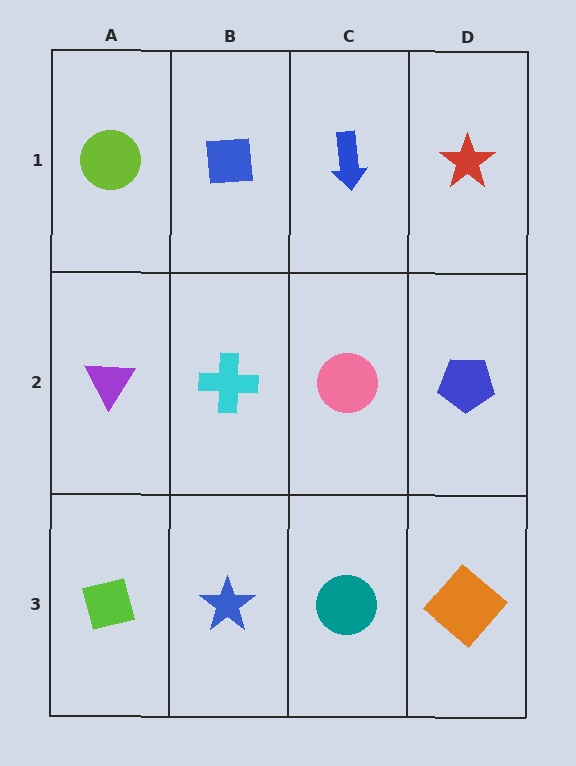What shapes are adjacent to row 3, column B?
A cyan cross (row 2, column B), a lime square (row 3, column A), a teal circle (row 3, column C).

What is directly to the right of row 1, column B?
A blue arrow.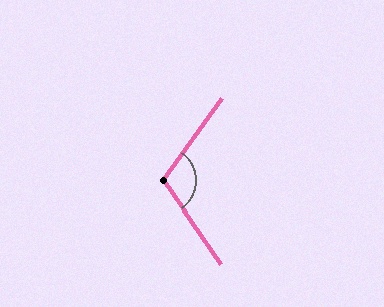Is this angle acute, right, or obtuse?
It is obtuse.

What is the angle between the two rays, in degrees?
Approximately 109 degrees.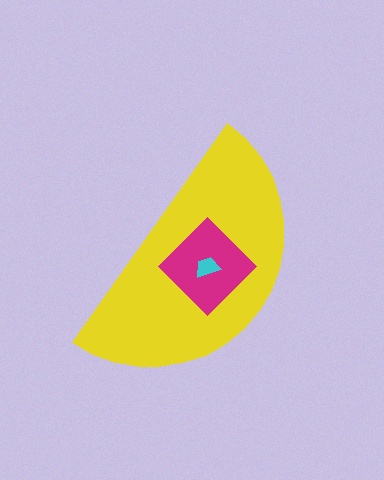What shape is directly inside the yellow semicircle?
The magenta diamond.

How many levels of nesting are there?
3.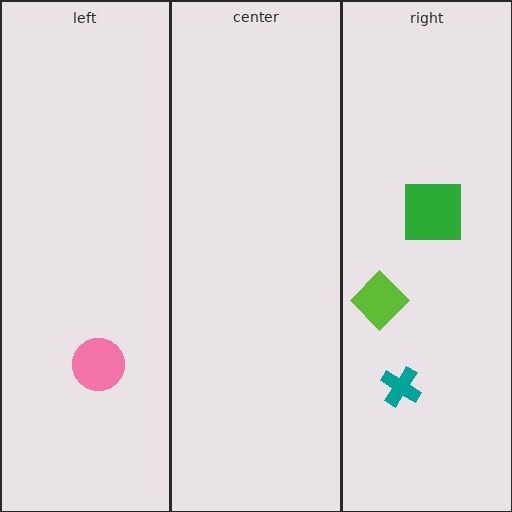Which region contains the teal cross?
The right region.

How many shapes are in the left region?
1.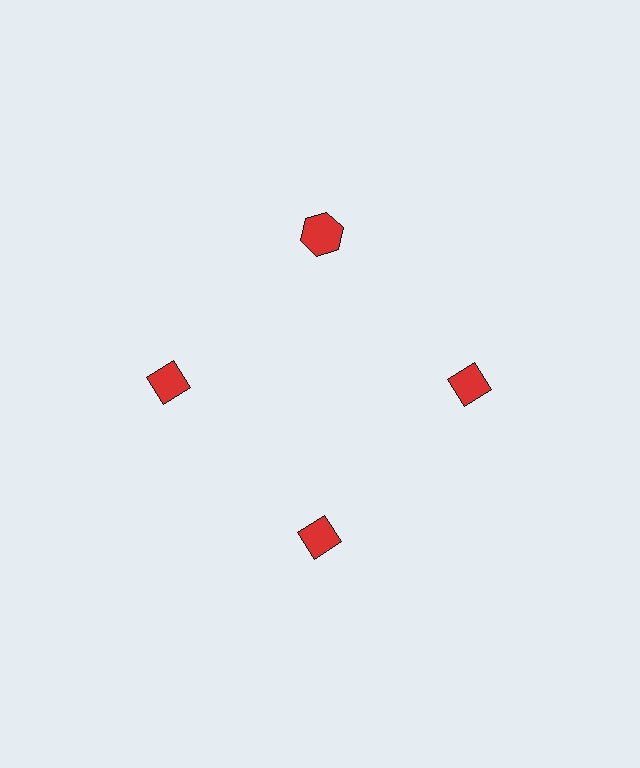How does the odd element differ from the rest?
It has a different shape: hexagon instead of diamond.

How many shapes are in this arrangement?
There are 4 shapes arranged in a ring pattern.